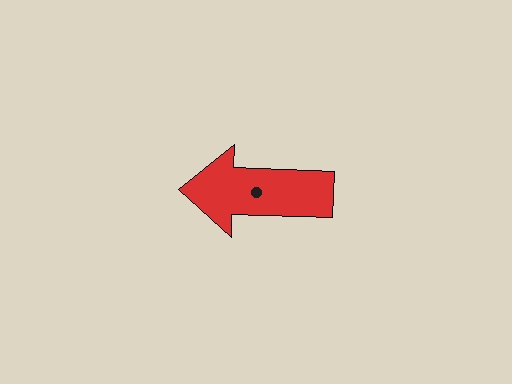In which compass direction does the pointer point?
West.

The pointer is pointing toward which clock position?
Roughly 9 o'clock.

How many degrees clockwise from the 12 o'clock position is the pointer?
Approximately 272 degrees.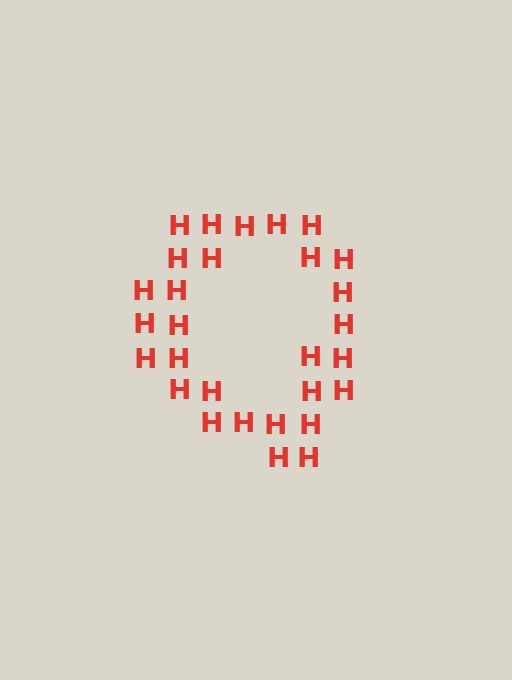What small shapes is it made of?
It is made of small letter H's.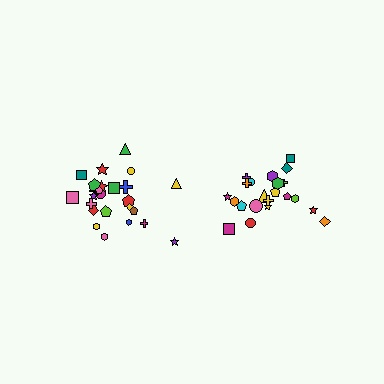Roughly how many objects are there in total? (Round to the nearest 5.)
Roughly 45 objects in total.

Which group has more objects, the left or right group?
The left group.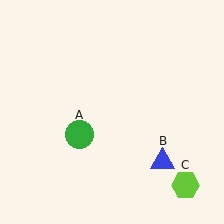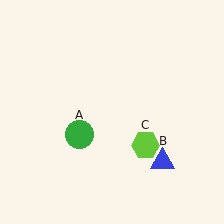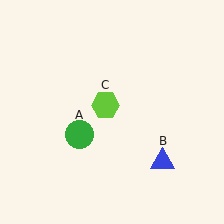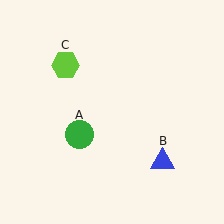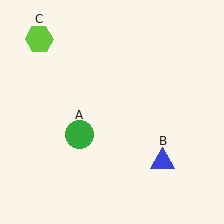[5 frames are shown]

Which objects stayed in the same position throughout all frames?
Green circle (object A) and blue triangle (object B) remained stationary.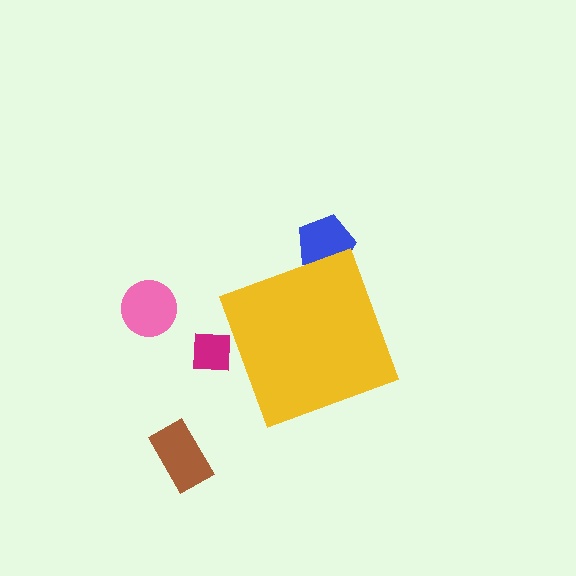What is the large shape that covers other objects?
A yellow diamond.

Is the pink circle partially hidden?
No, the pink circle is fully visible.